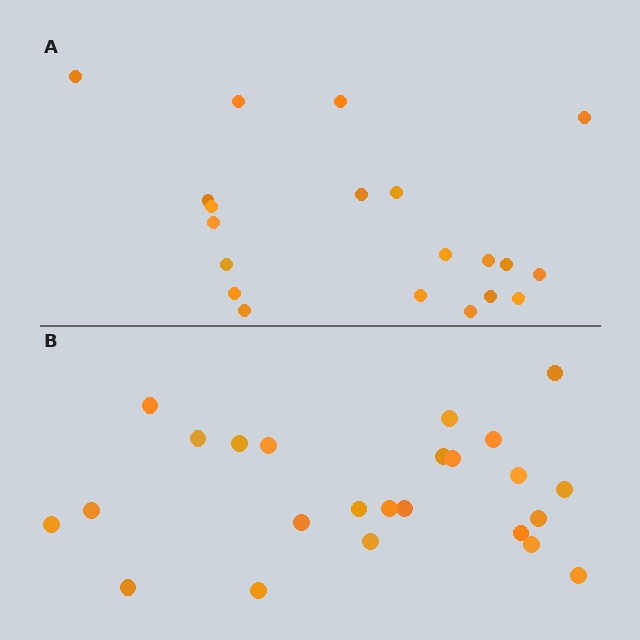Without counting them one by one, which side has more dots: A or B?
Region B (the bottom region) has more dots.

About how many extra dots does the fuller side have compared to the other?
Region B has about 4 more dots than region A.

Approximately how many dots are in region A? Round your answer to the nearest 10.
About 20 dots.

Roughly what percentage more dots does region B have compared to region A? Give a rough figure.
About 20% more.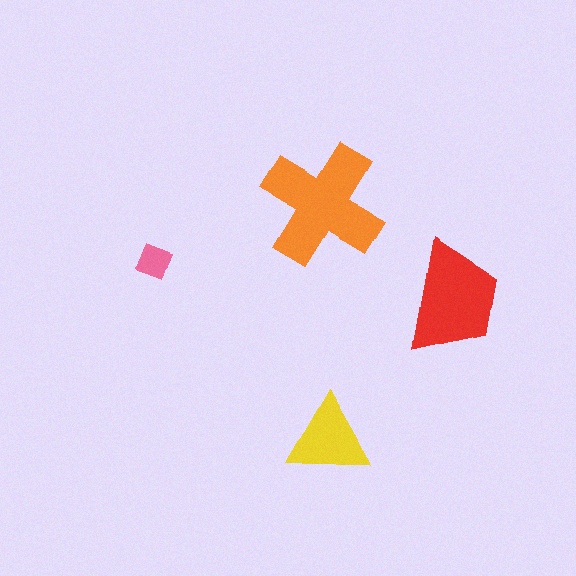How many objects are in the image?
There are 4 objects in the image.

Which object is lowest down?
The yellow triangle is bottommost.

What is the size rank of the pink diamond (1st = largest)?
4th.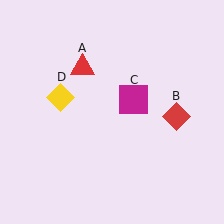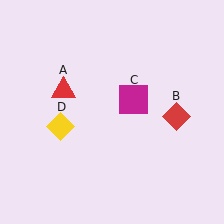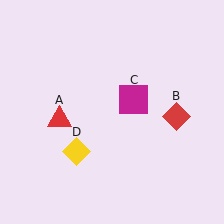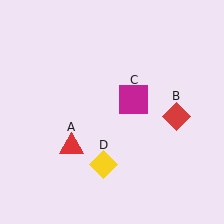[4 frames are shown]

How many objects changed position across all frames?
2 objects changed position: red triangle (object A), yellow diamond (object D).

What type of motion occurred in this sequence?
The red triangle (object A), yellow diamond (object D) rotated counterclockwise around the center of the scene.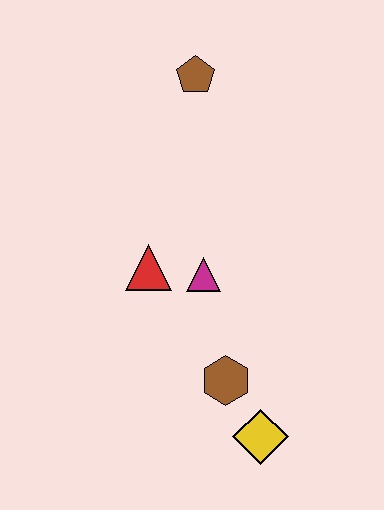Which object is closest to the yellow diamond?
The brown hexagon is closest to the yellow diamond.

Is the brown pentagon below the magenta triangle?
No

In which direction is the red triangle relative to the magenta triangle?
The red triangle is to the left of the magenta triangle.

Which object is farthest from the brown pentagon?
The yellow diamond is farthest from the brown pentagon.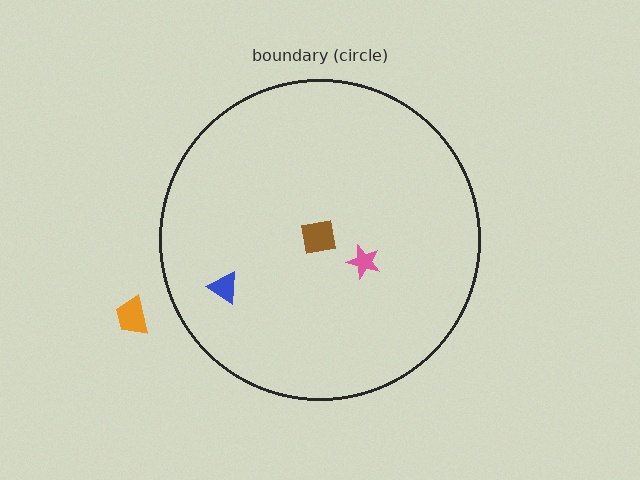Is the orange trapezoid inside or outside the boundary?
Outside.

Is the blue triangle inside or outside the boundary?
Inside.